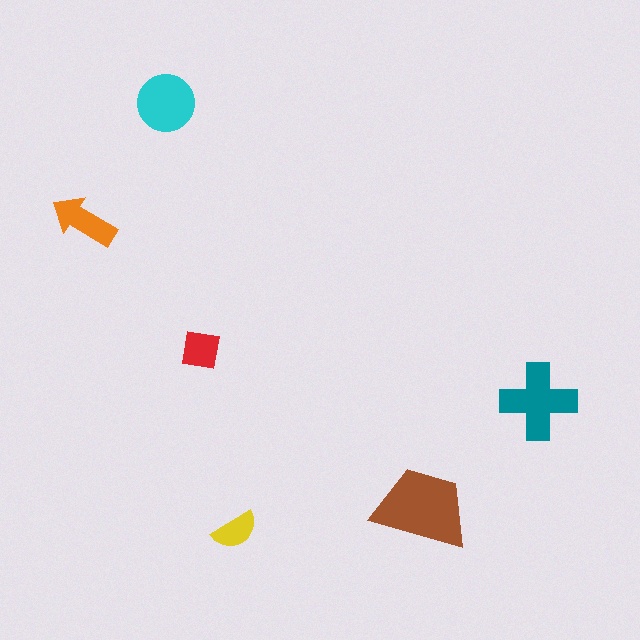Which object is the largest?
The brown trapezoid.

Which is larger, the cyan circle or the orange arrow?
The cyan circle.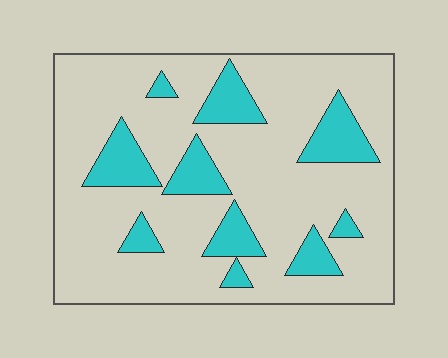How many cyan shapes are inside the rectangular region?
10.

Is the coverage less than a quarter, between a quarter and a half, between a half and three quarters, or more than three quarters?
Less than a quarter.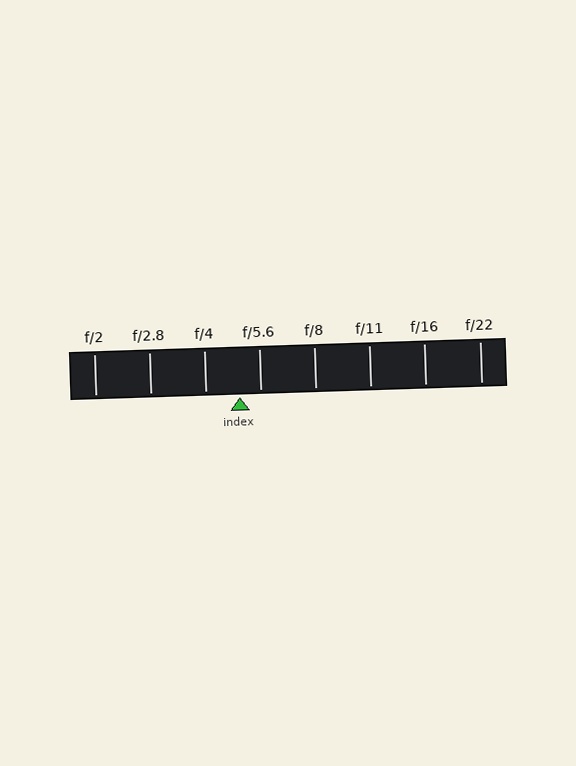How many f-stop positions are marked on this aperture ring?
There are 8 f-stop positions marked.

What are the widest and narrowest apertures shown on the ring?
The widest aperture shown is f/2 and the narrowest is f/22.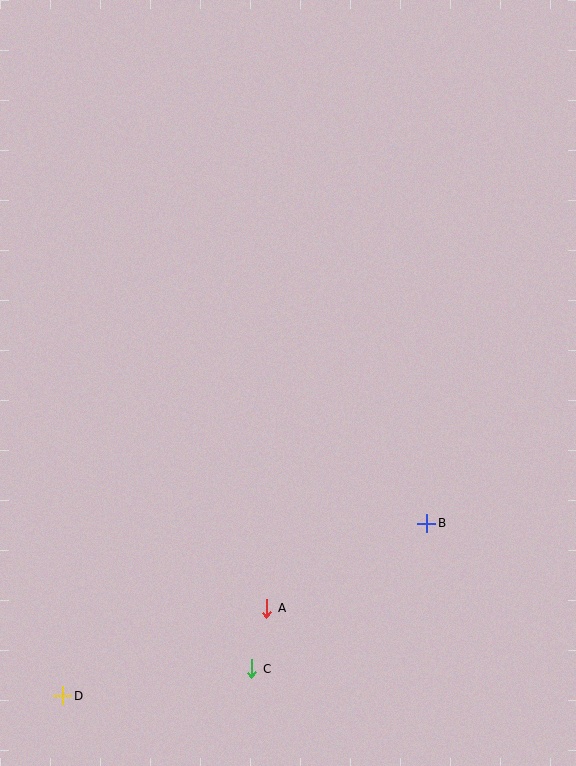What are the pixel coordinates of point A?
Point A is at (267, 608).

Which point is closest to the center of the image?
Point B at (427, 523) is closest to the center.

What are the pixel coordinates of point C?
Point C is at (252, 669).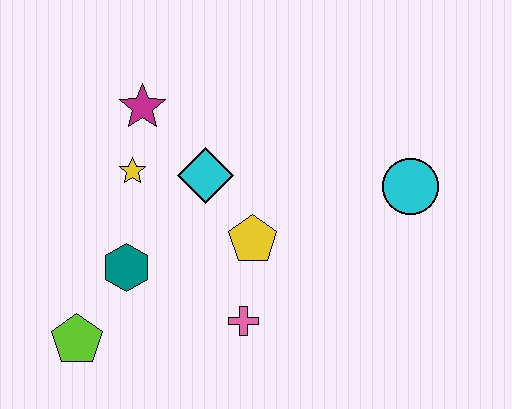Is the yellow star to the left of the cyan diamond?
Yes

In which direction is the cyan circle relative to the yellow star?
The cyan circle is to the right of the yellow star.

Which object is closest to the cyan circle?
The yellow pentagon is closest to the cyan circle.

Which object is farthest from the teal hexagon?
The cyan circle is farthest from the teal hexagon.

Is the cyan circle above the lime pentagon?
Yes